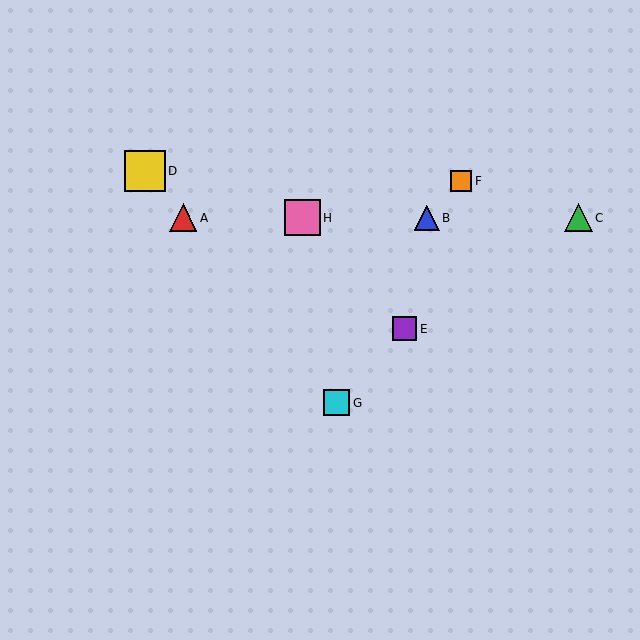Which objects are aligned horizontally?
Objects A, B, C, H are aligned horizontally.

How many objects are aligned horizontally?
4 objects (A, B, C, H) are aligned horizontally.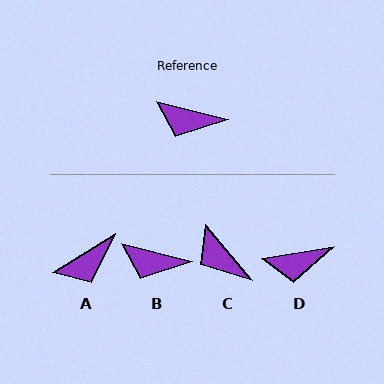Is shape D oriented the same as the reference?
No, it is off by about 24 degrees.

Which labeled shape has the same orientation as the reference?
B.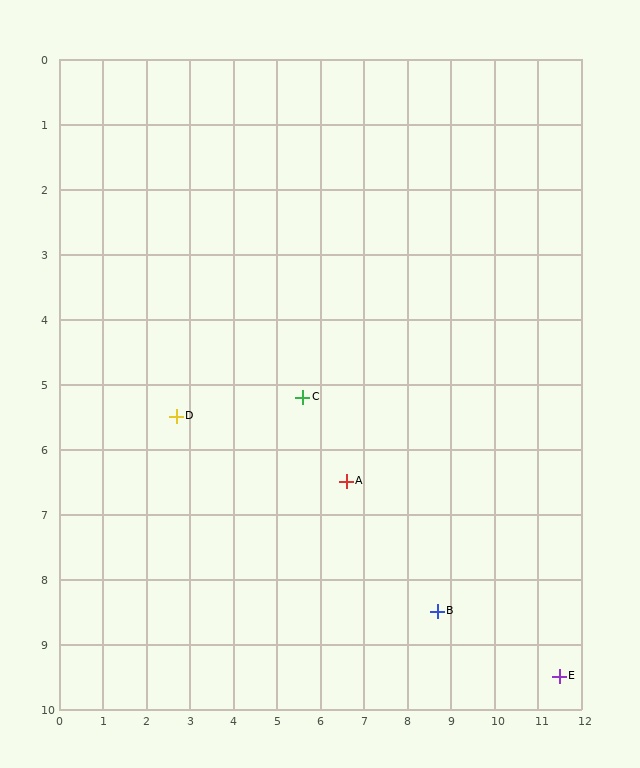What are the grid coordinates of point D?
Point D is at approximately (2.7, 5.5).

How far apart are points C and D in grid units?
Points C and D are about 2.9 grid units apart.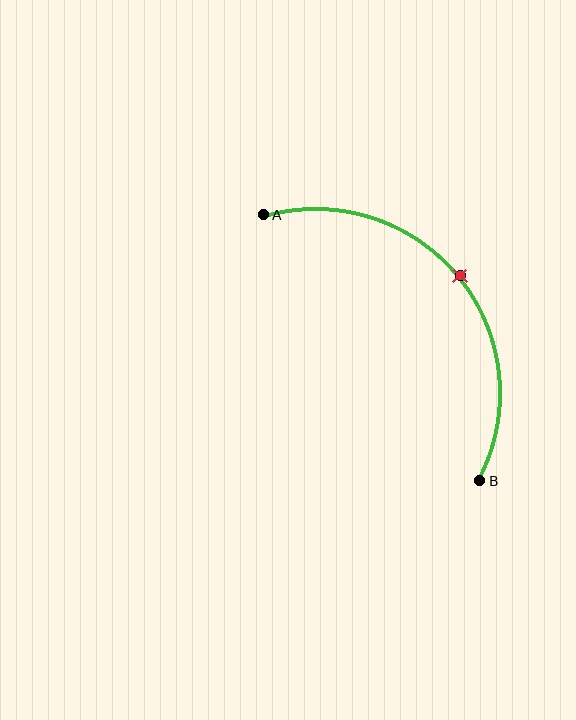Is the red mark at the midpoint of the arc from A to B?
Yes. The red mark lies on the arc at equal arc-length from both A and B — it is the arc midpoint.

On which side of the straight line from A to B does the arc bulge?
The arc bulges above and to the right of the straight line connecting A and B.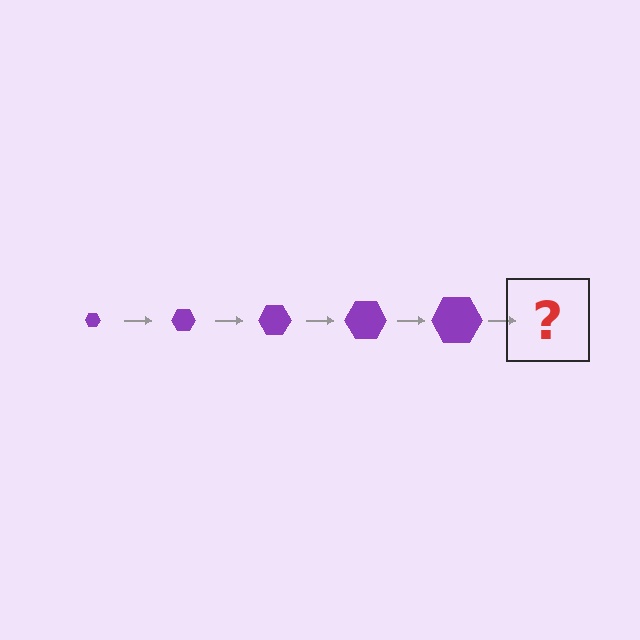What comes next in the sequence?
The next element should be a purple hexagon, larger than the previous one.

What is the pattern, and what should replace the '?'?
The pattern is that the hexagon gets progressively larger each step. The '?' should be a purple hexagon, larger than the previous one.